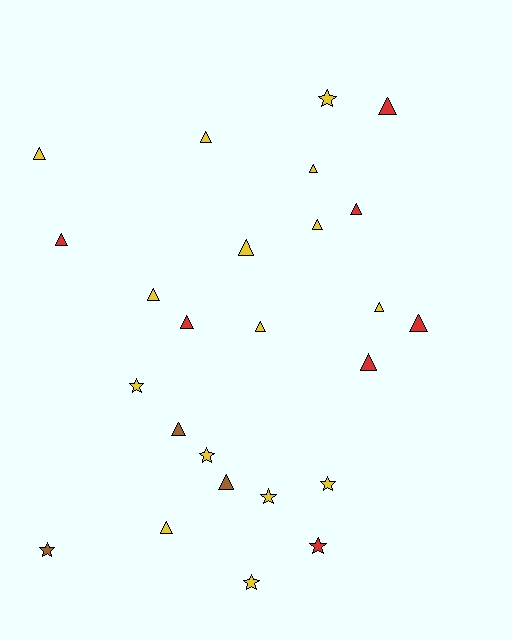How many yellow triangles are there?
There are 9 yellow triangles.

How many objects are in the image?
There are 25 objects.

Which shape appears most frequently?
Triangle, with 17 objects.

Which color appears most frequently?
Yellow, with 15 objects.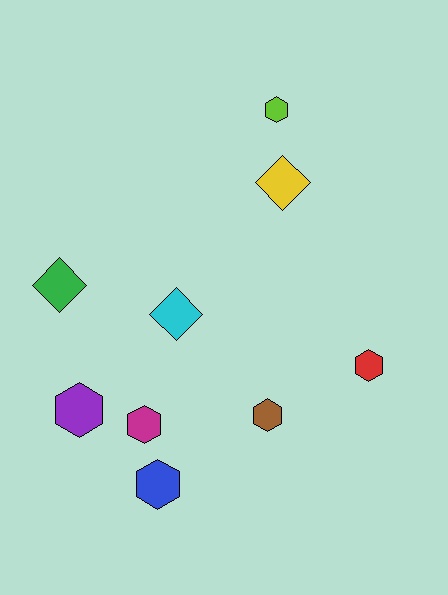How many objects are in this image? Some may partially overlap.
There are 9 objects.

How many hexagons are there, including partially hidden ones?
There are 6 hexagons.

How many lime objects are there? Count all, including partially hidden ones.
There is 1 lime object.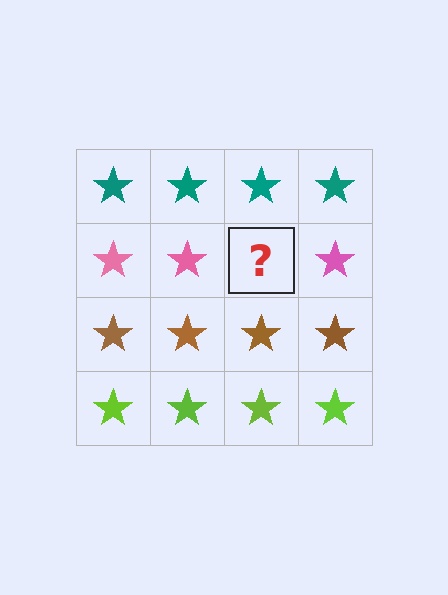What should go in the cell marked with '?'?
The missing cell should contain a pink star.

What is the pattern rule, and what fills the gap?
The rule is that each row has a consistent color. The gap should be filled with a pink star.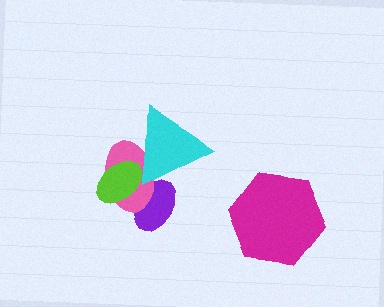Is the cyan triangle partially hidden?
Yes, it is partially covered by another shape.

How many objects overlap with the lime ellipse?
3 objects overlap with the lime ellipse.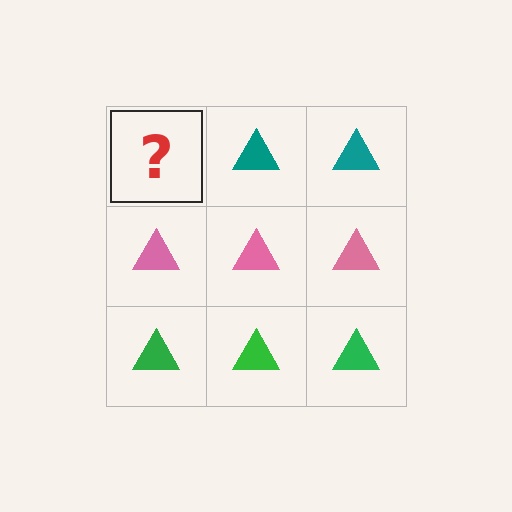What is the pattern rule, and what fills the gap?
The rule is that each row has a consistent color. The gap should be filled with a teal triangle.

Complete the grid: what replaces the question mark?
The question mark should be replaced with a teal triangle.